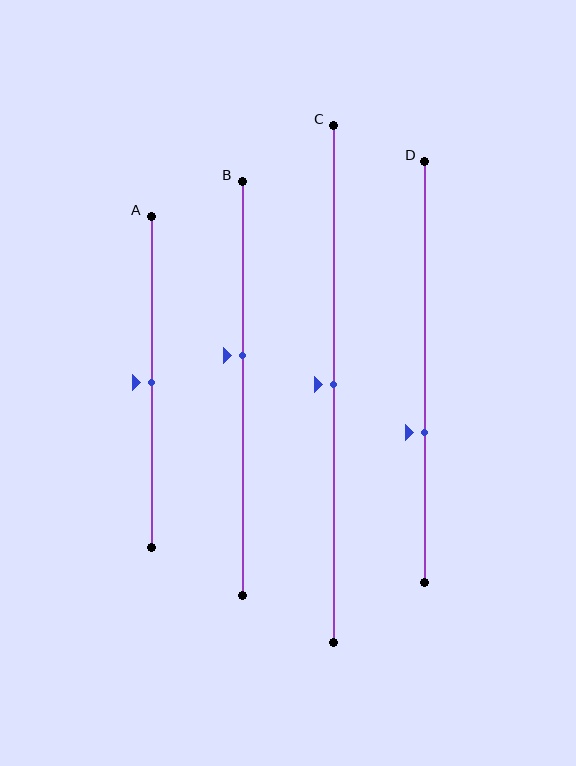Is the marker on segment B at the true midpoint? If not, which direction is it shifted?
No, the marker on segment B is shifted upward by about 8% of the segment length.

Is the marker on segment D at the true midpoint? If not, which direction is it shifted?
No, the marker on segment D is shifted downward by about 14% of the segment length.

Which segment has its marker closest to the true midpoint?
Segment A has its marker closest to the true midpoint.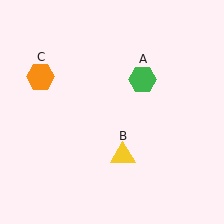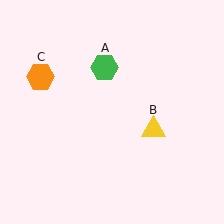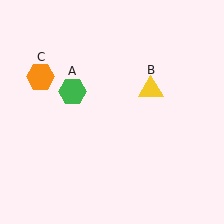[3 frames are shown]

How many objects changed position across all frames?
2 objects changed position: green hexagon (object A), yellow triangle (object B).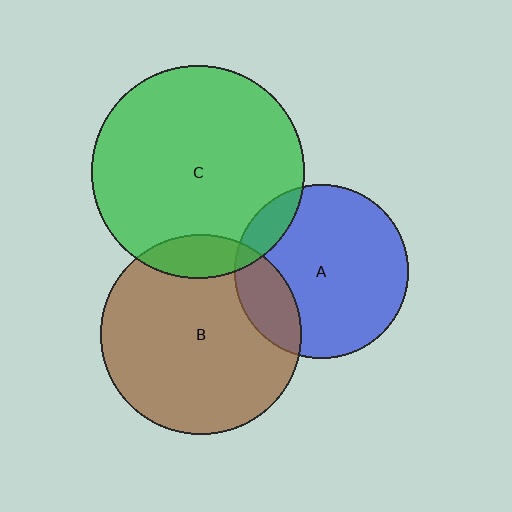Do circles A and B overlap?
Yes.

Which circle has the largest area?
Circle C (green).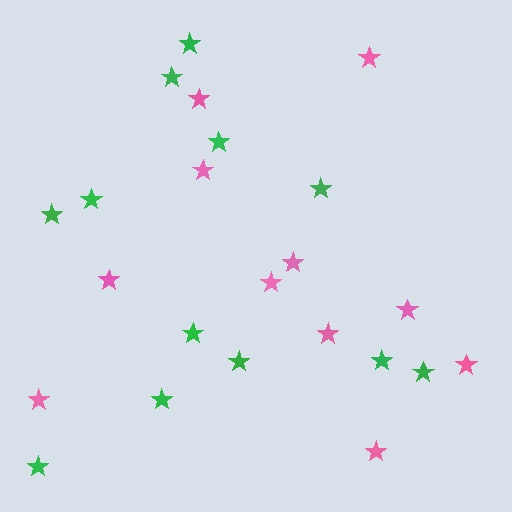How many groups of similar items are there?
There are 2 groups: one group of pink stars (11) and one group of green stars (12).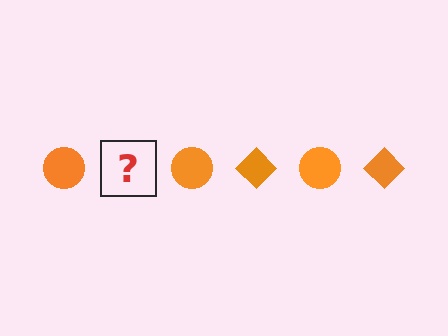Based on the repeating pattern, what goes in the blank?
The blank should be an orange diamond.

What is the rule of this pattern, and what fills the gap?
The rule is that the pattern cycles through circle, diamond shapes in orange. The gap should be filled with an orange diamond.